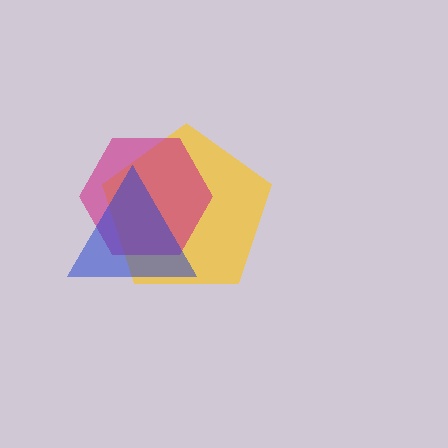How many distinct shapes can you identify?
There are 3 distinct shapes: a yellow pentagon, a magenta hexagon, a blue triangle.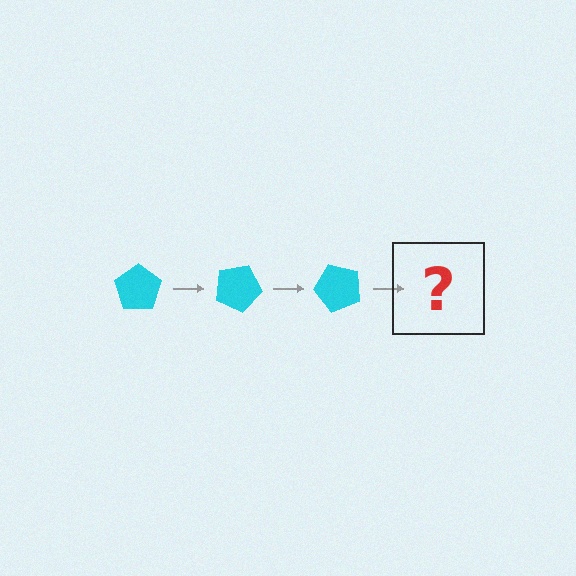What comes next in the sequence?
The next element should be a cyan pentagon rotated 75 degrees.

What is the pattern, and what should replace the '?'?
The pattern is that the pentagon rotates 25 degrees each step. The '?' should be a cyan pentagon rotated 75 degrees.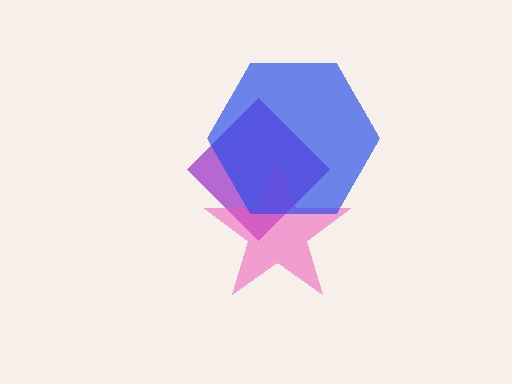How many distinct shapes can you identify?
There are 3 distinct shapes: a purple diamond, a pink star, a blue hexagon.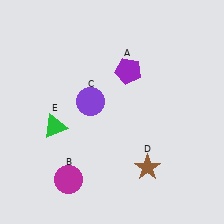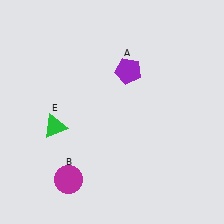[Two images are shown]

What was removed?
The purple circle (C), the brown star (D) were removed in Image 2.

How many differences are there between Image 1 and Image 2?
There are 2 differences between the two images.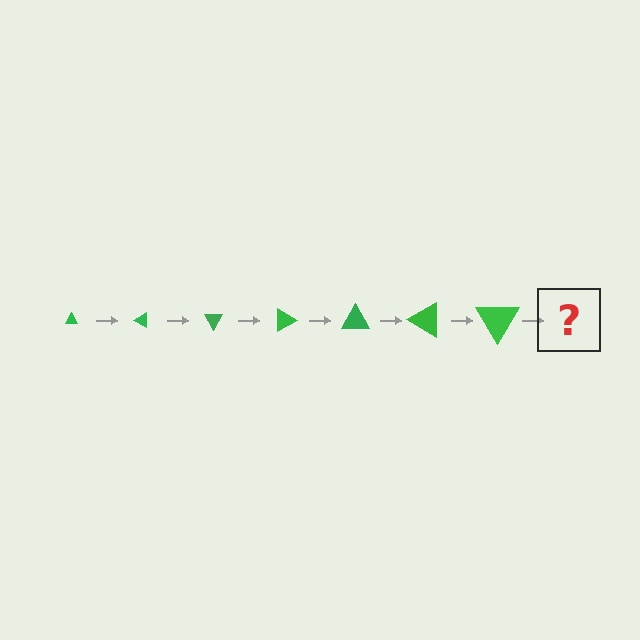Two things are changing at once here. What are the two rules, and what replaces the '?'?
The two rules are that the triangle grows larger each step and it rotates 30 degrees each step. The '?' should be a triangle, larger than the previous one and rotated 210 degrees from the start.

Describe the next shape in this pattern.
It should be a triangle, larger than the previous one and rotated 210 degrees from the start.